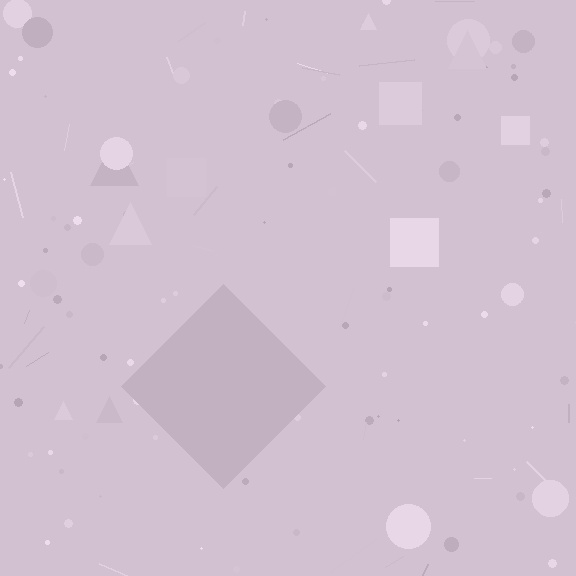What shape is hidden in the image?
A diamond is hidden in the image.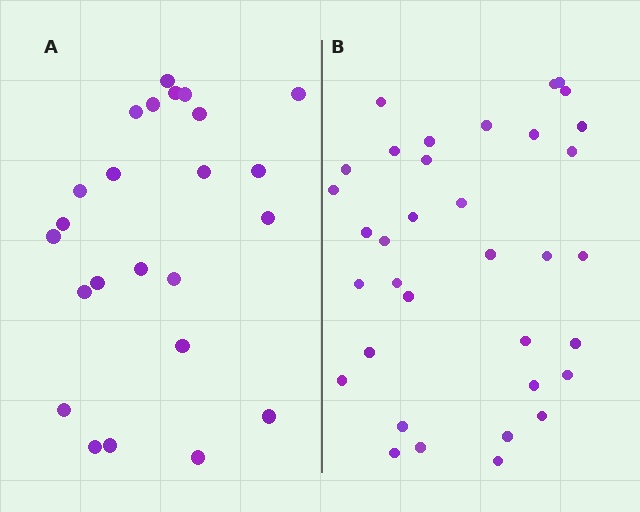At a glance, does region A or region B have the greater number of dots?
Region B (the right region) has more dots.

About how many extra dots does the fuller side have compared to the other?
Region B has roughly 12 or so more dots than region A.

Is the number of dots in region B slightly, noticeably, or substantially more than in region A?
Region B has substantially more. The ratio is roughly 1.5 to 1.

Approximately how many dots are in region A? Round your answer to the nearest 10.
About 20 dots. (The exact count is 24, which rounds to 20.)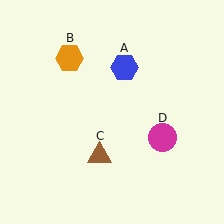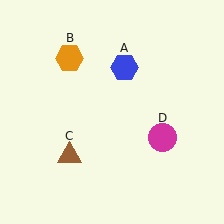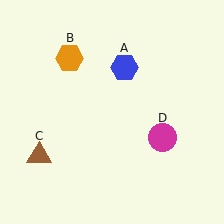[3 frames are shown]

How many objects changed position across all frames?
1 object changed position: brown triangle (object C).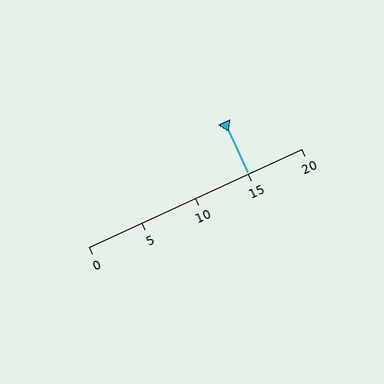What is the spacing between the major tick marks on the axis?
The major ticks are spaced 5 apart.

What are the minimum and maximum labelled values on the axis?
The axis runs from 0 to 20.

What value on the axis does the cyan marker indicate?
The marker indicates approximately 15.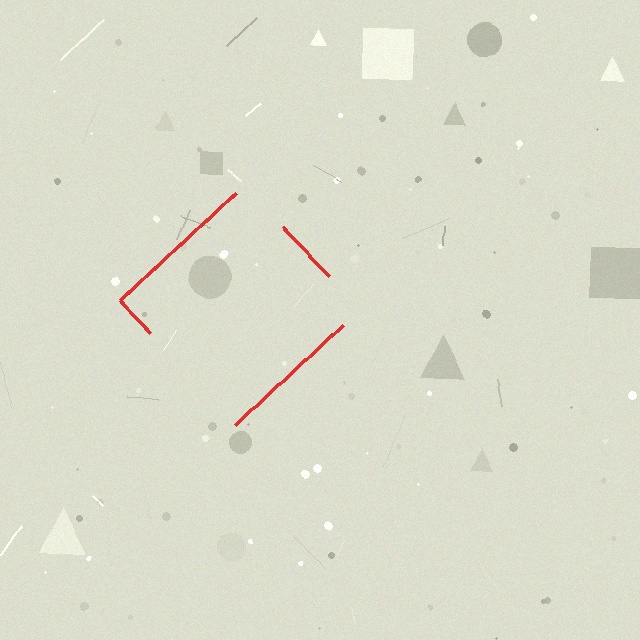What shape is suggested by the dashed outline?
The dashed outline suggests a diamond.